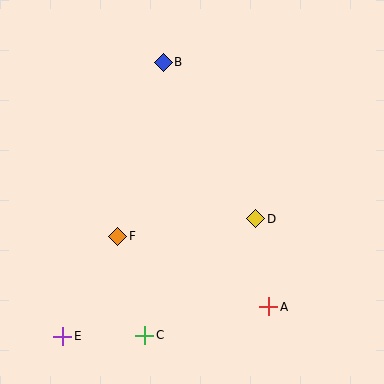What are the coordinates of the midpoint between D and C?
The midpoint between D and C is at (200, 277).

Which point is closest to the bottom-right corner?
Point A is closest to the bottom-right corner.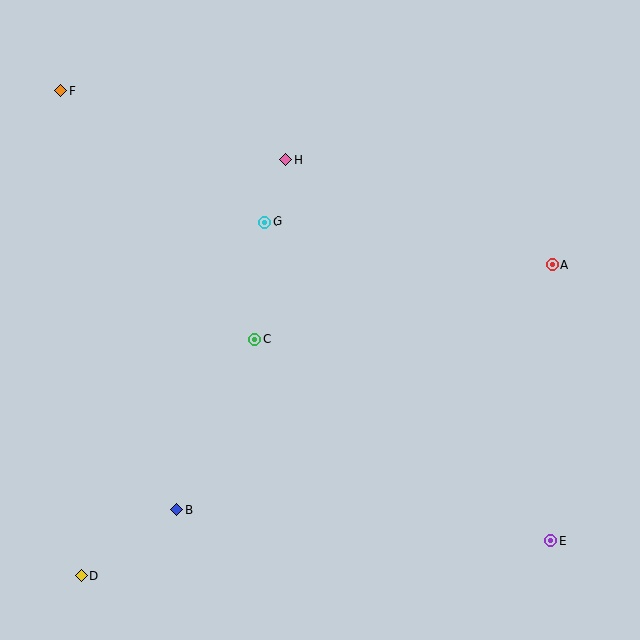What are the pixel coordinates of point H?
Point H is at (286, 160).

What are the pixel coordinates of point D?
Point D is at (81, 576).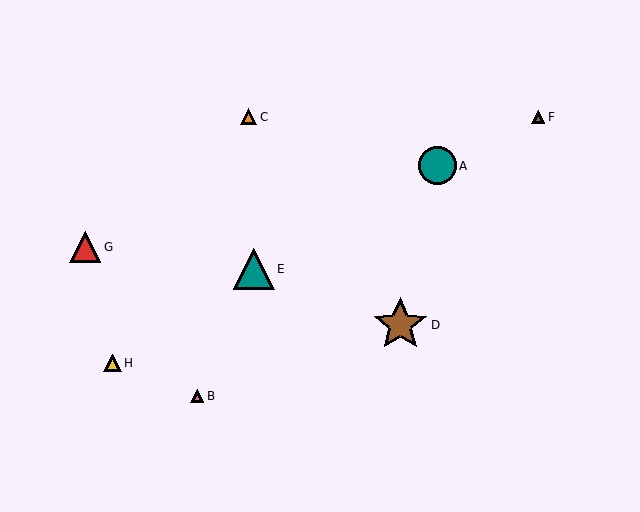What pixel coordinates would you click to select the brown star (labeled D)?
Click at (400, 325) to select the brown star D.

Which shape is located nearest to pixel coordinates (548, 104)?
The brown triangle (labeled F) at (538, 117) is nearest to that location.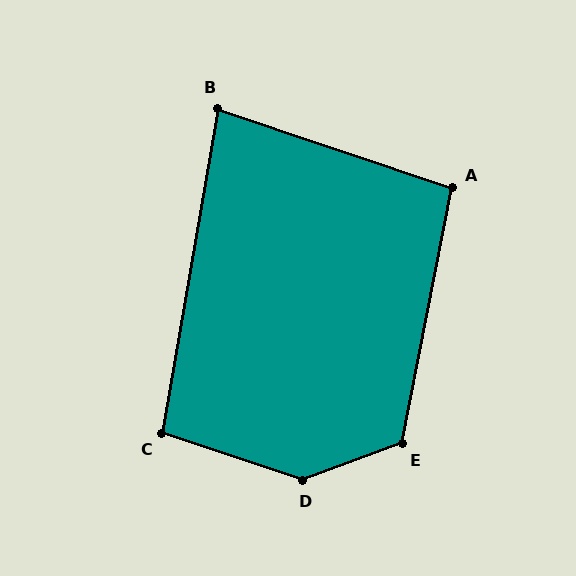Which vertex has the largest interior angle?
D, at approximately 141 degrees.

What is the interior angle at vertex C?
Approximately 98 degrees (obtuse).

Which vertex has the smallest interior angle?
B, at approximately 81 degrees.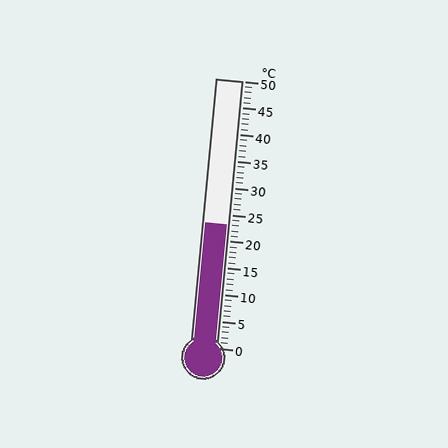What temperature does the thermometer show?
The thermometer shows approximately 23°C.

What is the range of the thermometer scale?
The thermometer scale ranges from 0°C to 50°C.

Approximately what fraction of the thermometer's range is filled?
The thermometer is filled to approximately 45% of its range.